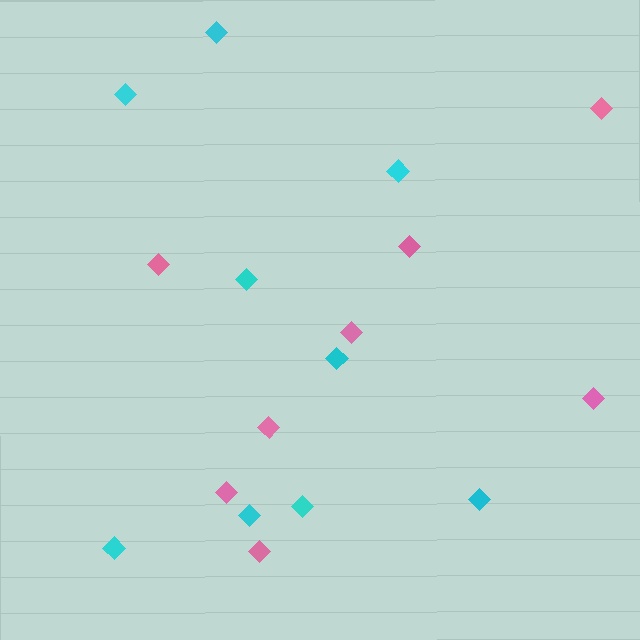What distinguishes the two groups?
There are 2 groups: one group of pink diamonds (8) and one group of cyan diamonds (9).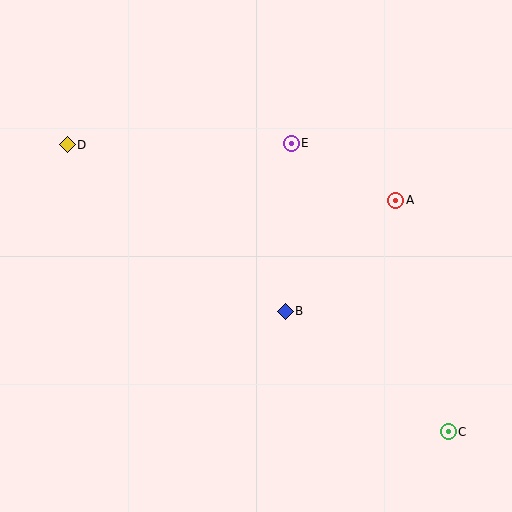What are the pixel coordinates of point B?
Point B is at (285, 312).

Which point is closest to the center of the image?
Point B at (285, 312) is closest to the center.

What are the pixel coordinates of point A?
Point A is at (396, 200).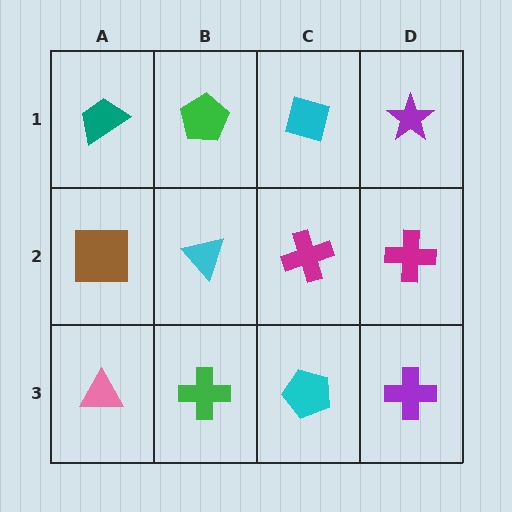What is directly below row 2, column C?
A cyan pentagon.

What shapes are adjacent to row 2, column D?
A purple star (row 1, column D), a purple cross (row 3, column D), a magenta cross (row 2, column C).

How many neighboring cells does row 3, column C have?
3.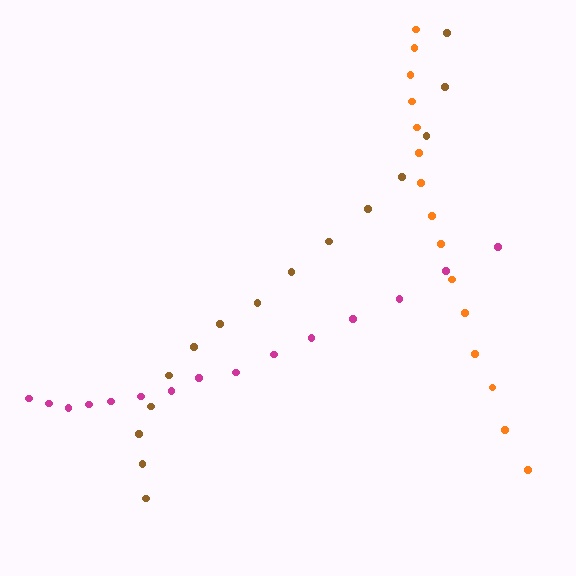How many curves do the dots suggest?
There are 3 distinct paths.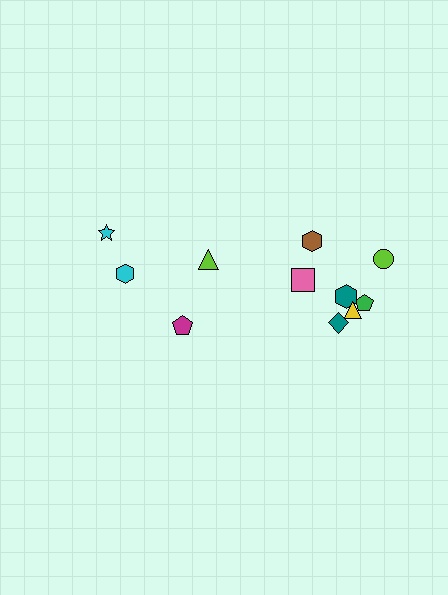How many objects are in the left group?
There are 4 objects.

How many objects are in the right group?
There are 7 objects.